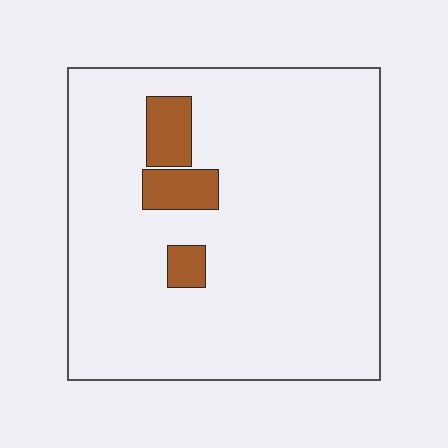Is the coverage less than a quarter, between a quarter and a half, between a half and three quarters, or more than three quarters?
Less than a quarter.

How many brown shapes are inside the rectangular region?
3.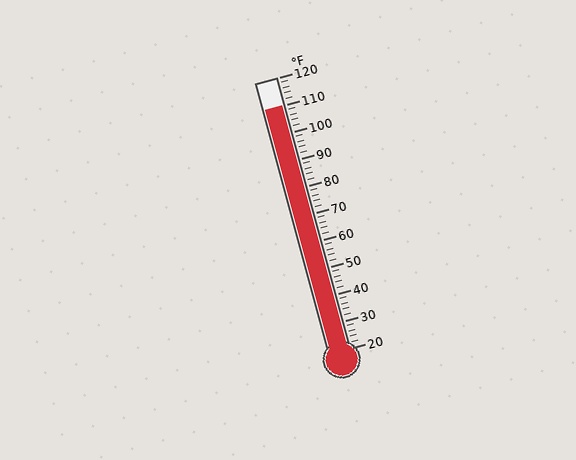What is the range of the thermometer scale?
The thermometer scale ranges from 20°F to 120°F.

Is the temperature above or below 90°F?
The temperature is above 90°F.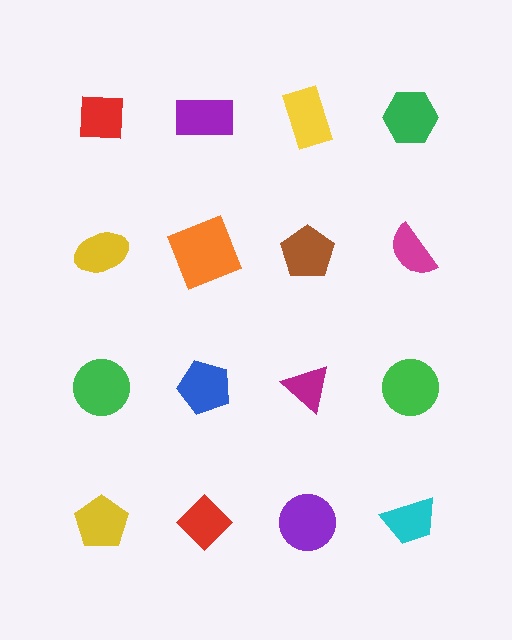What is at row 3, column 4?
A green circle.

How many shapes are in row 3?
4 shapes.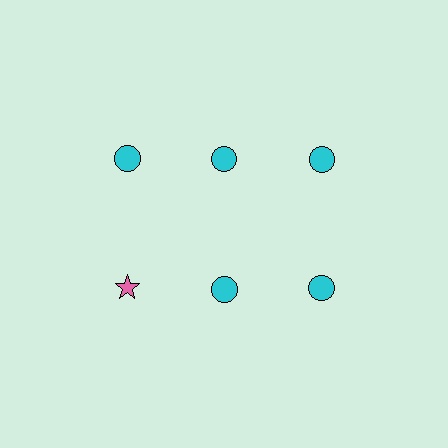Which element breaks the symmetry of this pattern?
The pink star in the second row, leftmost column breaks the symmetry. All other shapes are cyan circles.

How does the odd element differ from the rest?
It differs in both color (pink instead of cyan) and shape (star instead of circle).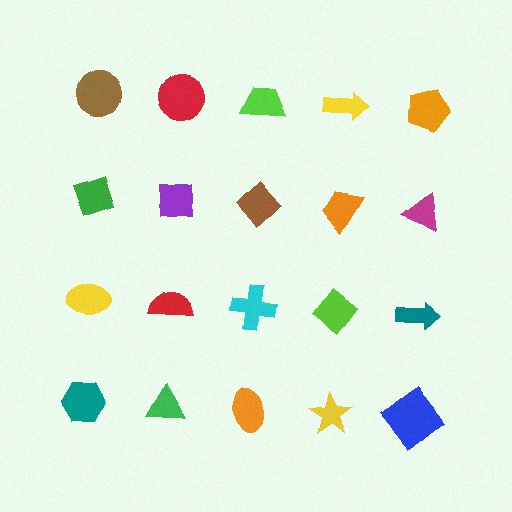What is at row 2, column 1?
A green diamond.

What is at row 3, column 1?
A yellow ellipse.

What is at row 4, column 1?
A teal hexagon.